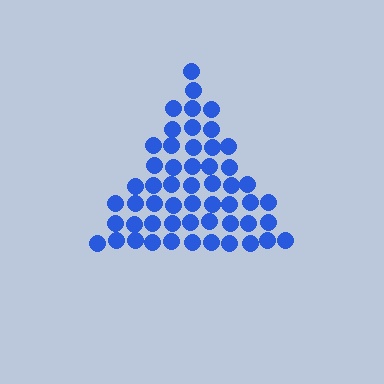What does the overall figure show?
The overall figure shows a triangle.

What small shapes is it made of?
It is made of small circles.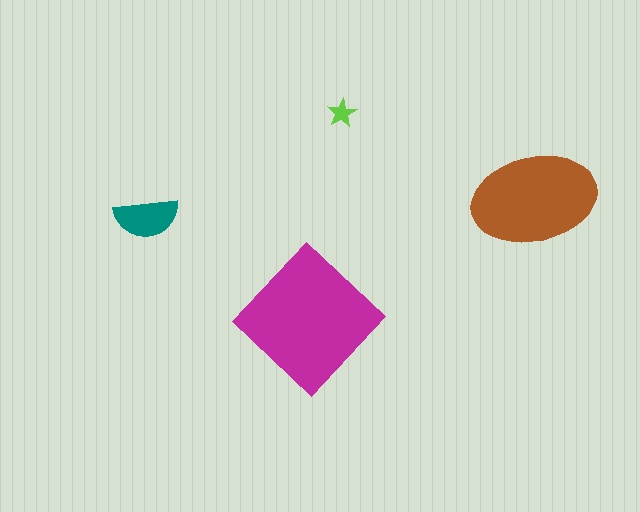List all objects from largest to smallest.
The magenta diamond, the brown ellipse, the teal semicircle, the lime star.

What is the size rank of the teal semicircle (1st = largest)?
3rd.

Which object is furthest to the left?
The teal semicircle is leftmost.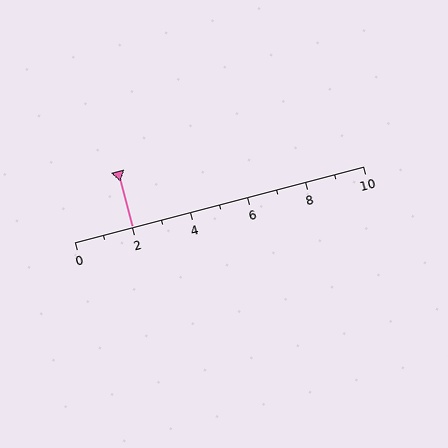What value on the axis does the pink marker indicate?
The marker indicates approximately 2.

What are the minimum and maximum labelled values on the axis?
The axis runs from 0 to 10.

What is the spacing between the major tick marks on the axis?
The major ticks are spaced 2 apart.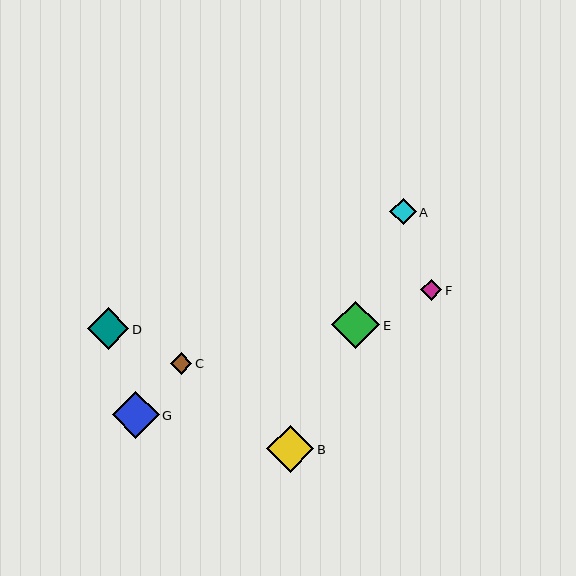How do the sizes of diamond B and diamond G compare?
Diamond B and diamond G are approximately the same size.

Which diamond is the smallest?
Diamond F is the smallest with a size of approximately 21 pixels.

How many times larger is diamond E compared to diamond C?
Diamond E is approximately 2.2 times the size of diamond C.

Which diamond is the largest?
Diamond E is the largest with a size of approximately 48 pixels.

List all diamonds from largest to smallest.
From largest to smallest: E, B, G, D, A, C, F.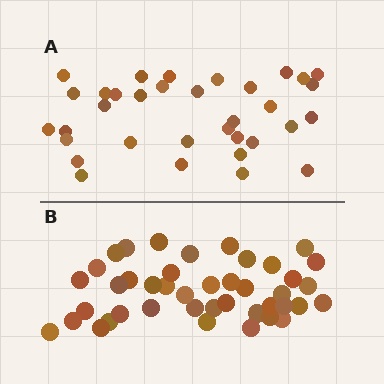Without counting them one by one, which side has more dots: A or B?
Region B (the bottom region) has more dots.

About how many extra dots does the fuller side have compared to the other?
Region B has roughly 8 or so more dots than region A.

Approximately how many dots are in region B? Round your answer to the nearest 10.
About 40 dots. (The exact count is 42, which rounds to 40.)